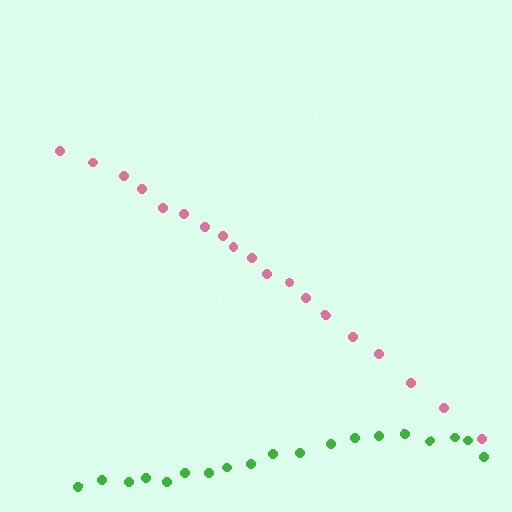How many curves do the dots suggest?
There are 2 distinct paths.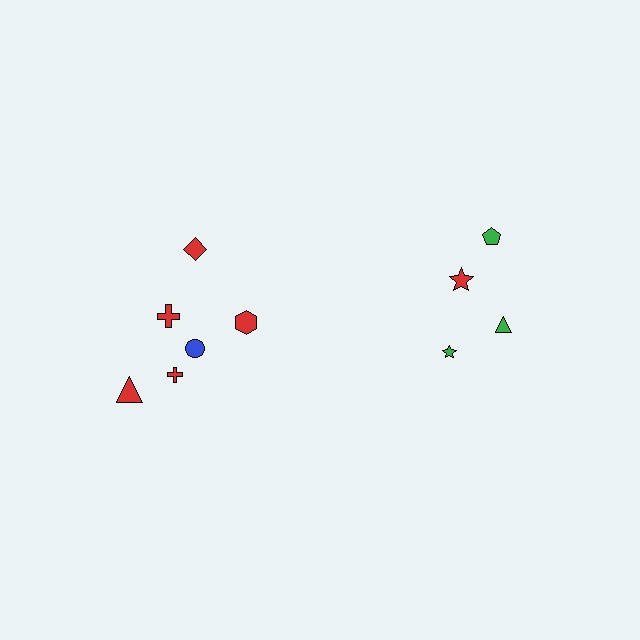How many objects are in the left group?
There are 6 objects.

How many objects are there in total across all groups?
There are 10 objects.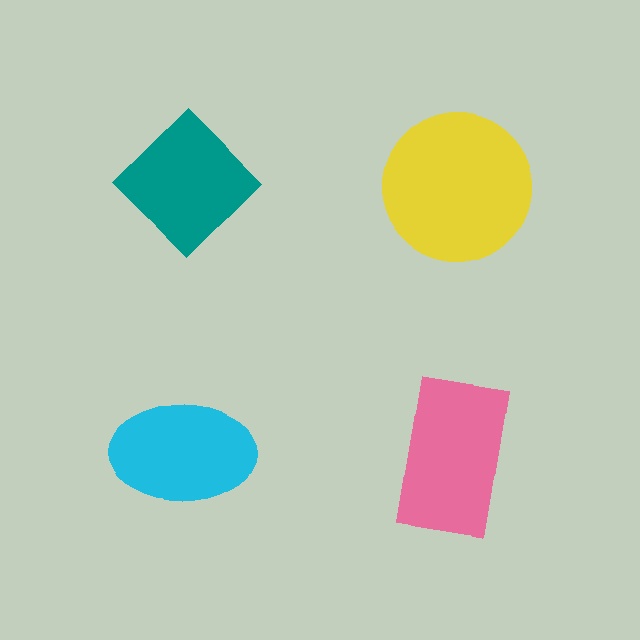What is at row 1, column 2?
A yellow circle.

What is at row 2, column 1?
A cyan ellipse.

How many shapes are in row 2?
2 shapes.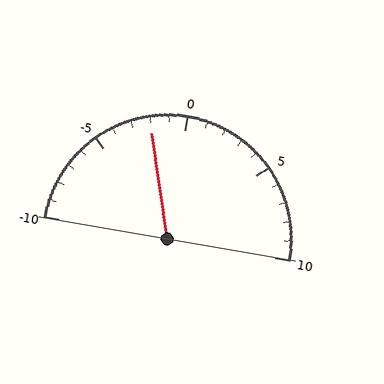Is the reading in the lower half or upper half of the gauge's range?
The reading is in the lower half of the range (-10 to 10).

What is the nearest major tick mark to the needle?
The nearest major tick mark is 0.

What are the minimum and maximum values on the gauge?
The gauge ranges from -10 to 10.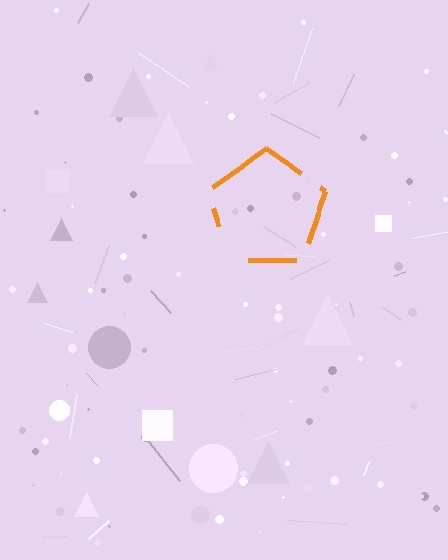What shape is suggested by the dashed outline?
The dashed outline suggests a pentagon.